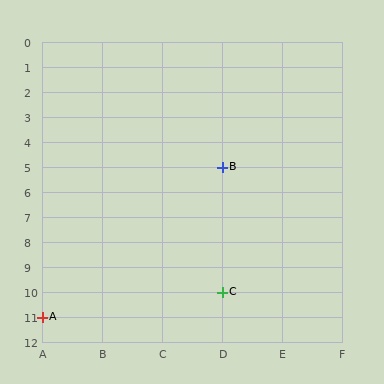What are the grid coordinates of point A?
Point A is at grid coordinates (A, 11).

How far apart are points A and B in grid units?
Points A and B are 3 columns and 6 rows apart (about 6.7 grid units diagonally).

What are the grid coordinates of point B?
Point B is at grid coordinates (D, 5).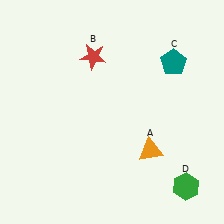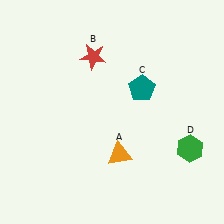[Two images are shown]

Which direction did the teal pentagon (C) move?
The teal pentagon (C) moved left.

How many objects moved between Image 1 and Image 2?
3 objects moved between the two images.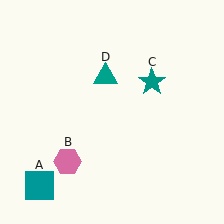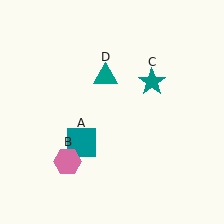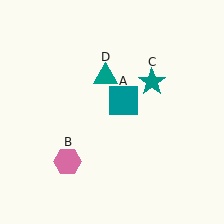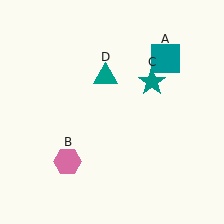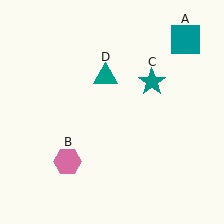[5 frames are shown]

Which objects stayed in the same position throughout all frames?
Pink hexagon (object B) and teal star (object C) and teal triangle (object D) remained stationary.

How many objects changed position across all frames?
1 object changed position: teal square (object A).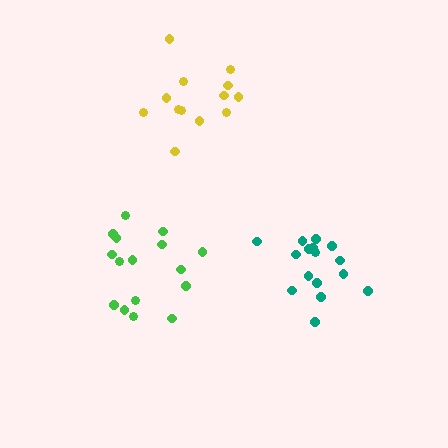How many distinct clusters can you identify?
There are 3 distinct clusters.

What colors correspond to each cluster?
The clusters are colored: teal, green, yellow.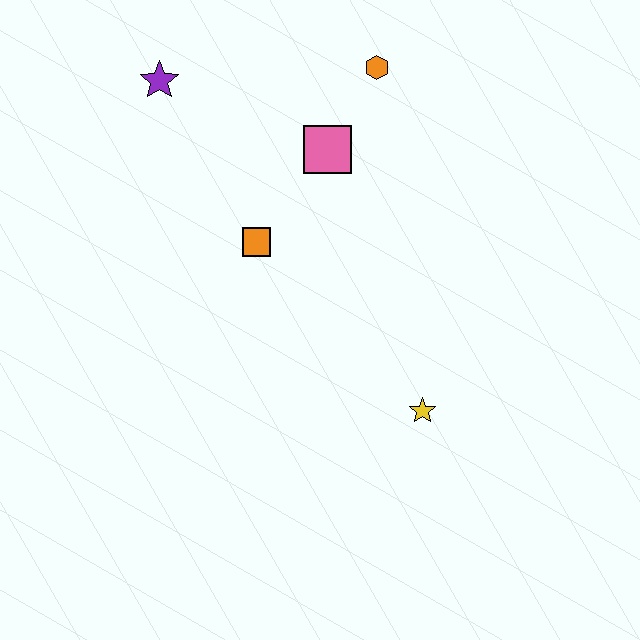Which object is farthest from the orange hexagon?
The yellow star is farthest from the orange hexagon.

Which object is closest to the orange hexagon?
The pink square is closest to the orange hexagon.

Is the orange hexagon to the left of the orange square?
No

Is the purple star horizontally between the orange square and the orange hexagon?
No